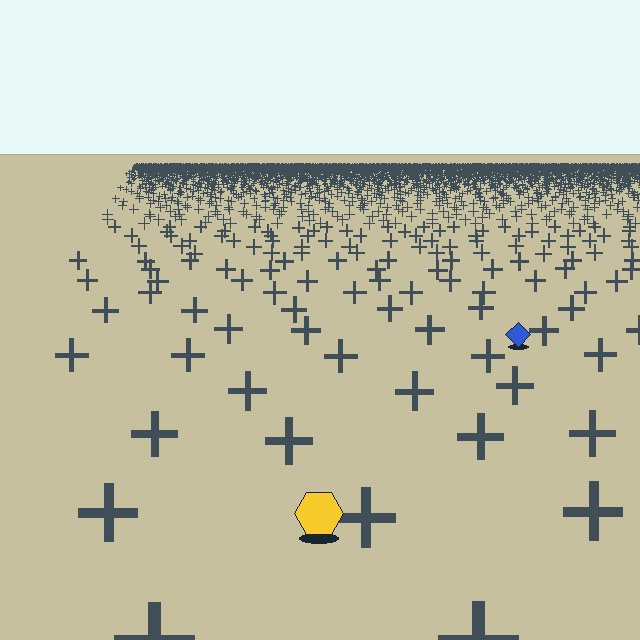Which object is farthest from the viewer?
The blue diamond is farthest from the viewer. It appears smaller and the ground texture around it is denser.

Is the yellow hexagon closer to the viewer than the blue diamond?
Yes. The yellow hexagon is closer — you can tell from the texture gradient: the ground texture is coarser near it.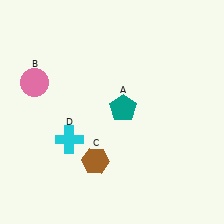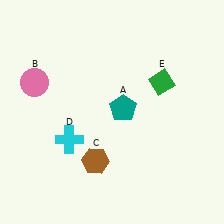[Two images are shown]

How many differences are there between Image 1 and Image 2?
There is 1 difference between the two images.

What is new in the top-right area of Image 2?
A green diamond (E) was added in the top-right area of Image 2.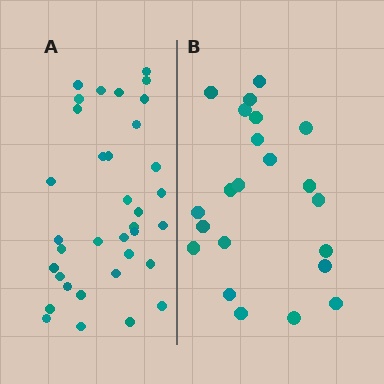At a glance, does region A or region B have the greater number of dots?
Region A (the left region) has more dots.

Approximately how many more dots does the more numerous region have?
Region A has approximately 15 more dots than region B.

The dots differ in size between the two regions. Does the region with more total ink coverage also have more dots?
No. Region B has more total ink coverage because its dots are larger, but region A actually contains more individual dots. Total area can be misleading — the number of items is what matters here.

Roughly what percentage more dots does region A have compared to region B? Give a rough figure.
About 60% more.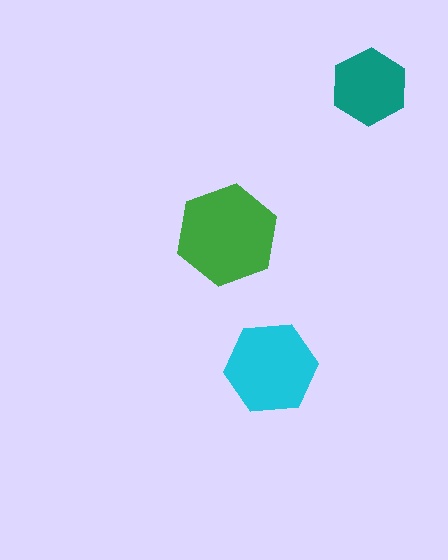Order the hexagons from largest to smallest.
the green one, the cyan one, the teal one.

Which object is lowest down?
The cyan hexagon is bottommost.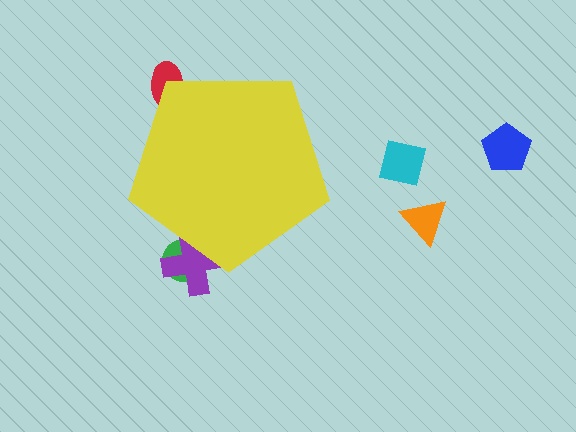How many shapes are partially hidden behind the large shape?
3 shapes are partially hidden.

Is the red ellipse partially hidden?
Yes, the red ellipse is partially hidden behind the yellow pentagon.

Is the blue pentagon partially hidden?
No, the blue pentagon is fully visible.